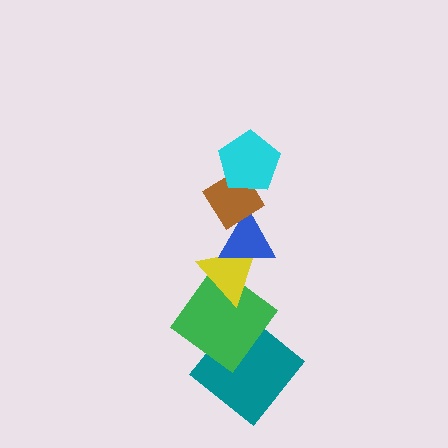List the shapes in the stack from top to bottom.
From top to bottom: the cyan pentagon, the brown diamond, the blue triangle, the yellow triangle, the green diamond, the teal diamond.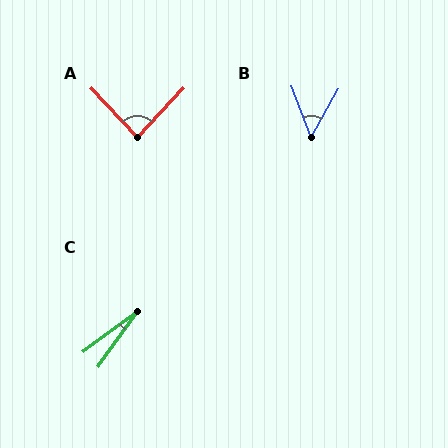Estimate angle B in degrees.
Approximately 50 degrees.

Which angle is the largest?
A, at approximately 87 degrees.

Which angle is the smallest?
C, at approximately 18 degrees.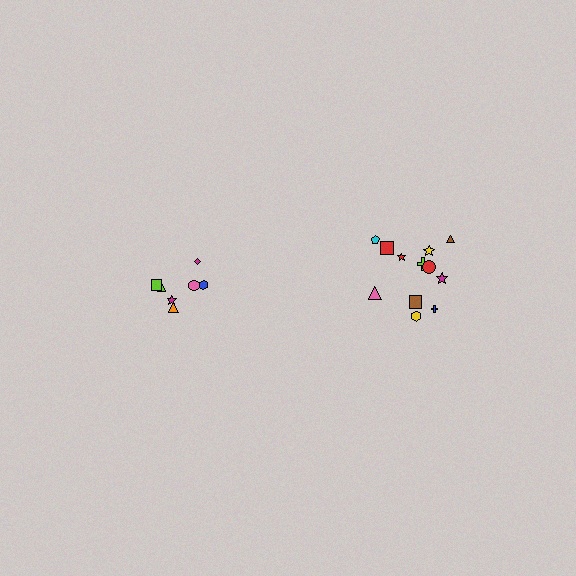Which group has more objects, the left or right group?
The right group.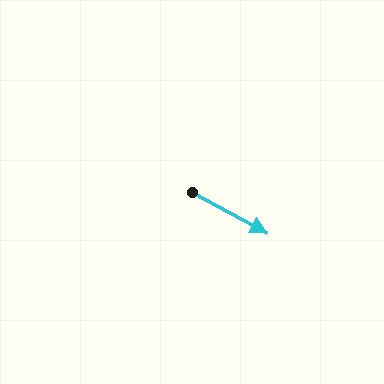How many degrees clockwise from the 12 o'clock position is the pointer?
Approximately 119 degrees.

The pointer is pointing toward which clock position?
Roughly 4 o'clock.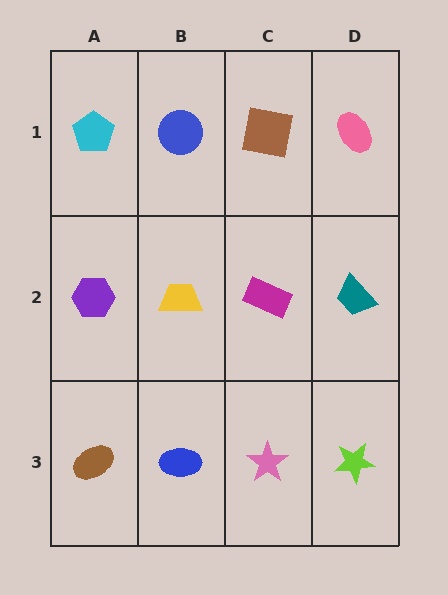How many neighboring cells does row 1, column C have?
3.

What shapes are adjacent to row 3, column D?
A teal trapezoid (row 2, column D), a pink star (row 3, column C).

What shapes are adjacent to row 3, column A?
A purple hexagon (row 2, column A), a blue ellipse (row 3, column B).